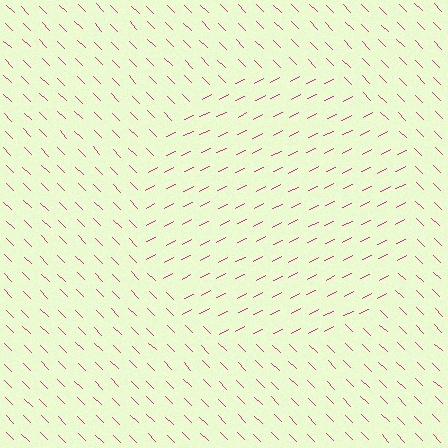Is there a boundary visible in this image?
Yes, there is a texture boundary formed by a change in line orientation.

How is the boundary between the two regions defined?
The boundary is defined purely by a change in line orientation (approximately 72 degrees difference). All lines are the same color and thickness.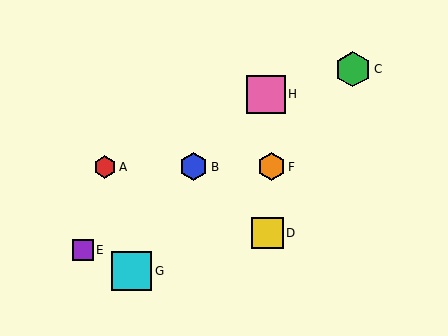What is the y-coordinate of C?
Object C is at y≈69.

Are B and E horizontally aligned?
No, B is at y≈167 and E is at y≈250.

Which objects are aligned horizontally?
Objects A, B, F are aligned horizontally.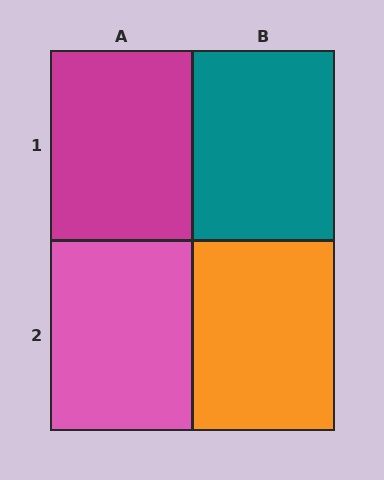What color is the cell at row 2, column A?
Pink.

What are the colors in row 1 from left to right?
Magenta, teal.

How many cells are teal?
1 cell is teal.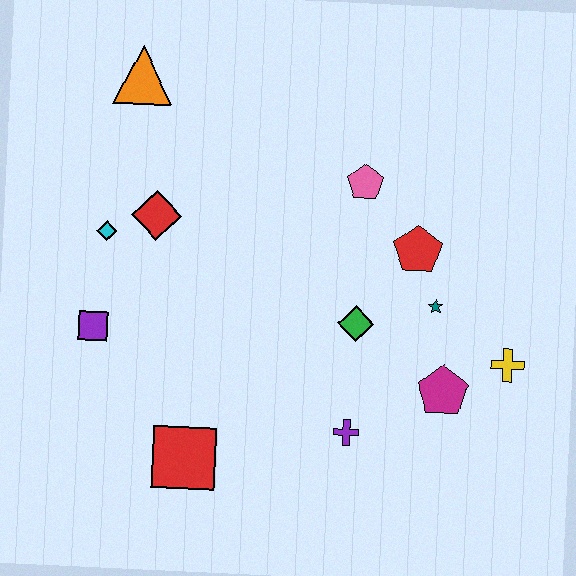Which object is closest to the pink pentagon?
The red pentagon is closest to the pink pentagon.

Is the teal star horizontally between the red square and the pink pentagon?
No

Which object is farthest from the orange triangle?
The yellow cross is farthest from the orange triangle.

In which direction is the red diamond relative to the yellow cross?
The red diamond is to the left of the yellow cross.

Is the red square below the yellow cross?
Yes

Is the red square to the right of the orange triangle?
Yes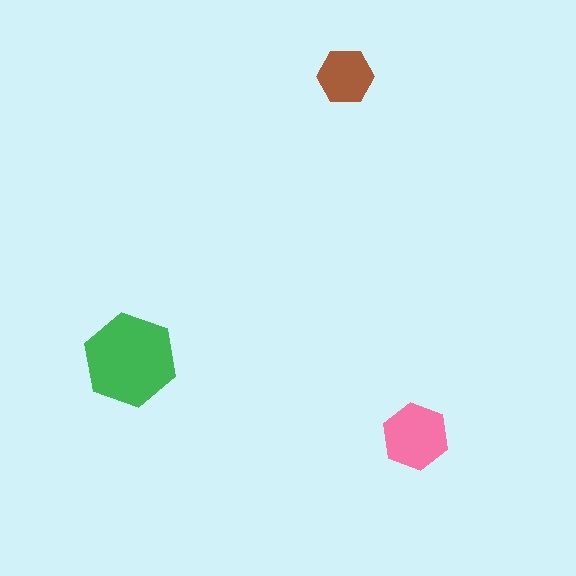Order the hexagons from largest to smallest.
the green one, the pink one, the brown one.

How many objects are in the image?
There are 3 objects in the image.